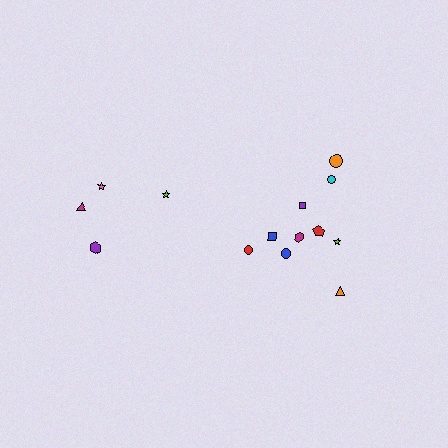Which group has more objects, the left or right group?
The right group.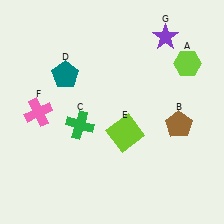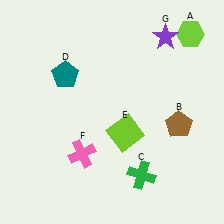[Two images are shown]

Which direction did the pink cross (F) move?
The pink cross (F) moved right.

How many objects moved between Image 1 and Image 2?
3 objects moved between the two images.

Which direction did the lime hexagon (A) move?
The lime hexagon (A) moved up.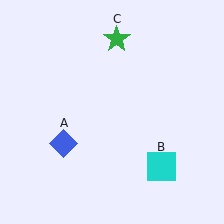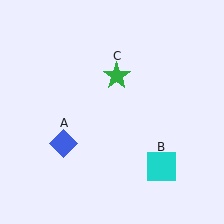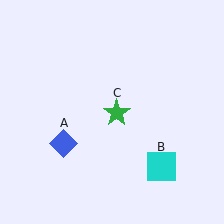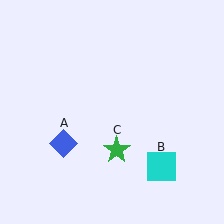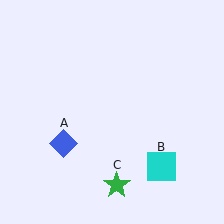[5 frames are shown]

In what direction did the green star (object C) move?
The green star (object C) moved down.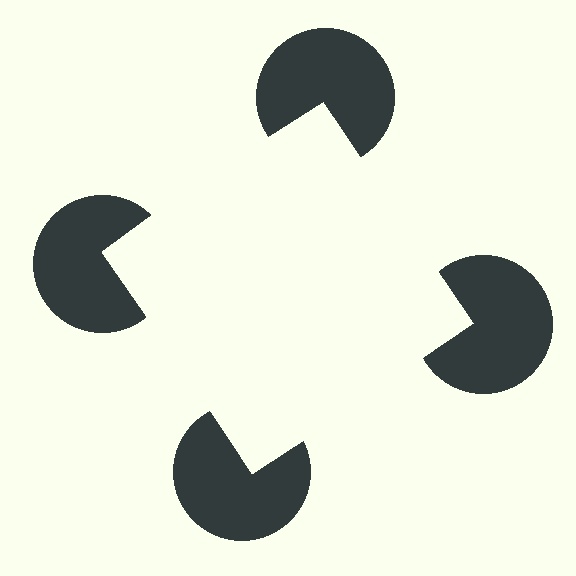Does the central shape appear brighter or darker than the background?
It typically appears slightly brighter than the background, even though no actual brightness change is drawn.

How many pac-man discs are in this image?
There are 4 — one at each vertex of the illusory square.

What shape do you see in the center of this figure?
An illusory square — its edges are inferred from the aligned wedge cuts in the pac-man discs, not physically drawn.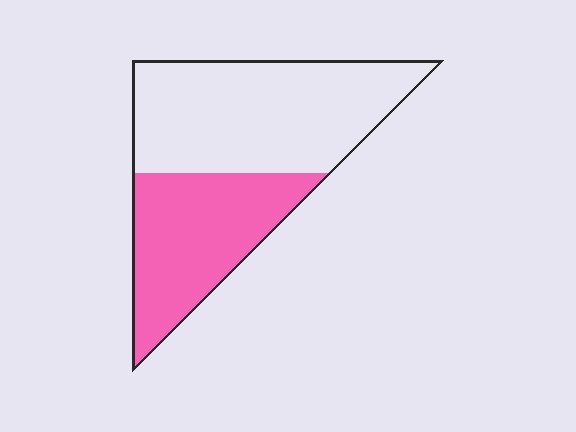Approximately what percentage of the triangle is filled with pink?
Approximately 40%.